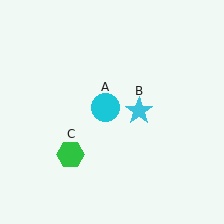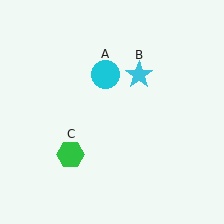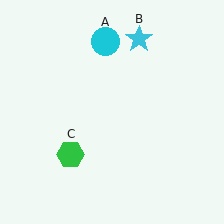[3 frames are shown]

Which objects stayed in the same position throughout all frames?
Green hexagon (object C) remained stationary.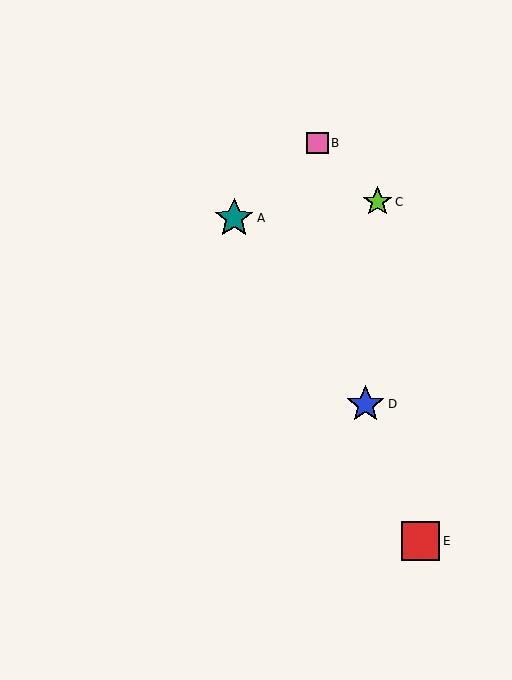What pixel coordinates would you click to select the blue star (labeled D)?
Click at (366, 404) to select the blue star D.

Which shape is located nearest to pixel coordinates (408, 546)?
The red square (labeled E) at (421, 541) is nearest to that location.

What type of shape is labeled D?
Shape D is a blue star.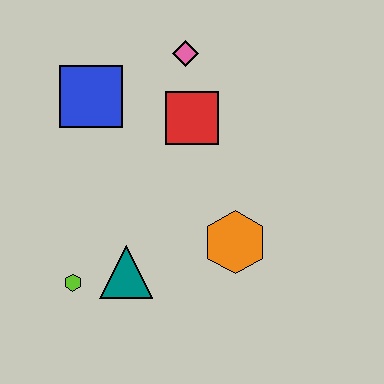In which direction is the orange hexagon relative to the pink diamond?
The orange hexagon is below the pink diamond.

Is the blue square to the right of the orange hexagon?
No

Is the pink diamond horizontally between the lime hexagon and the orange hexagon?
Yes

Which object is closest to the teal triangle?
The lime hexagon is closest to the teal triangle.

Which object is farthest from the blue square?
The orange hexagon is farthest from the blue square.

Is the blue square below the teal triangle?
No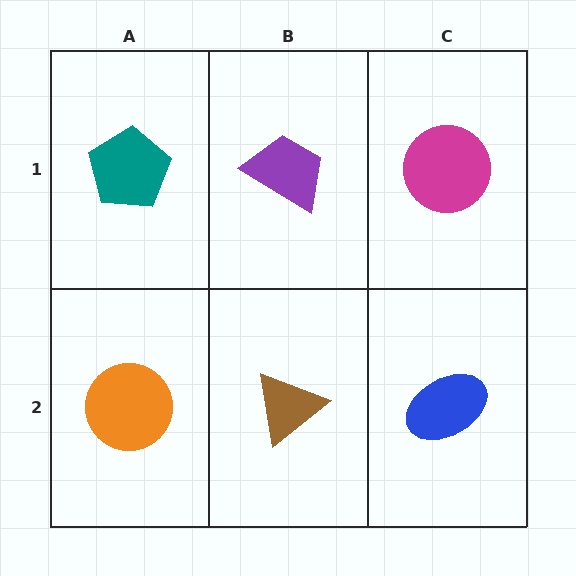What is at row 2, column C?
A blue ellipse.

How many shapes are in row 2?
3 shapes.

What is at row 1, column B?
A purple trapezoid.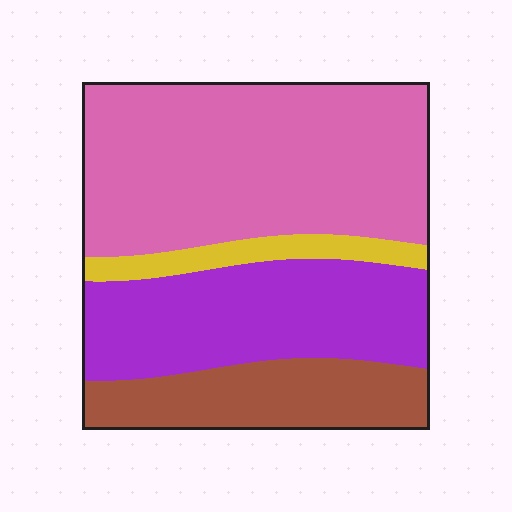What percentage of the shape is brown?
Brown takes up about one sixth (1/6) of the shape.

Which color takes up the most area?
Pink, at roughly 45%.